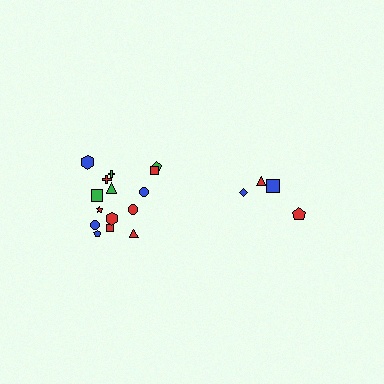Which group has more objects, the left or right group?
The left group.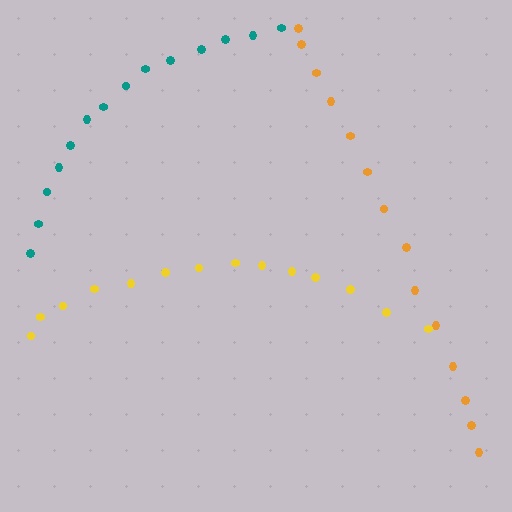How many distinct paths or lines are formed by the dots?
There are 3 distinct paths.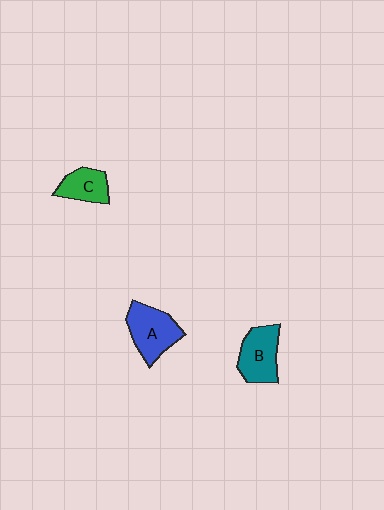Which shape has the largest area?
Shape A (blue).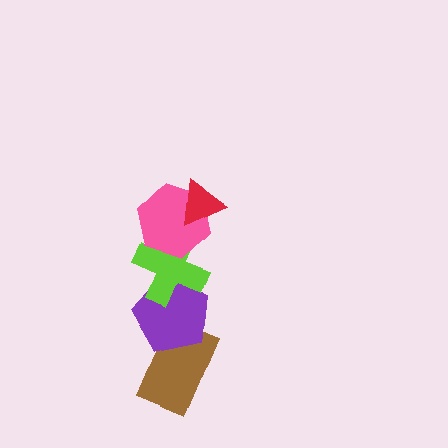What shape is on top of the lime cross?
The pink hexagon is on top of the lime cross.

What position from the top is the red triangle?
The red triangle is 1st from the top.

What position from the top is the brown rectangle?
The brown rectangle is 5th from the top.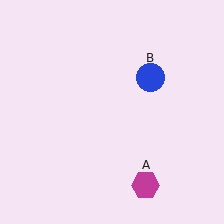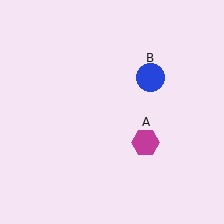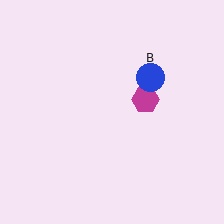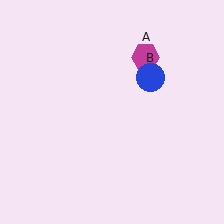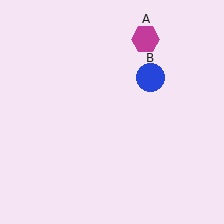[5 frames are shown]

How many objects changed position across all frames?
1 object changed position: magenta hexagon (object A).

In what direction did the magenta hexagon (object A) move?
The magenta hexagon (object A) moved up.